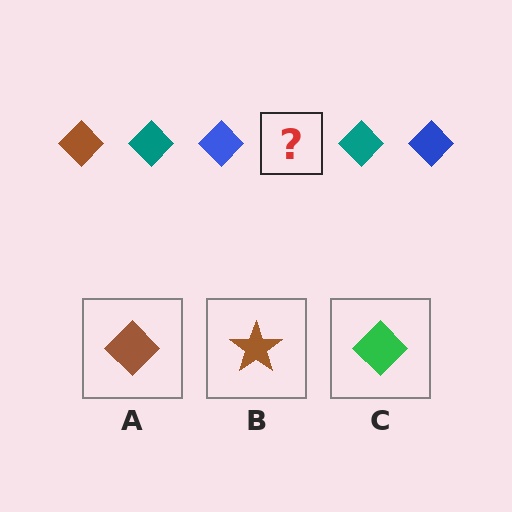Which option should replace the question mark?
Option A.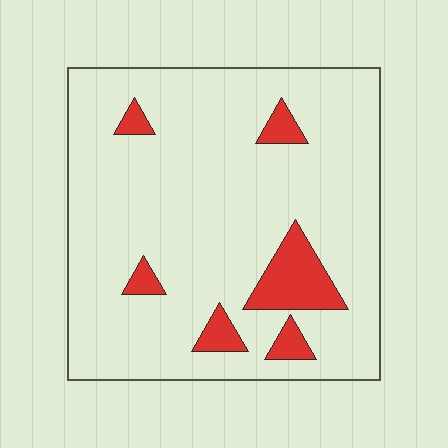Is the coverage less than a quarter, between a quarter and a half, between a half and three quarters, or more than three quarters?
Less than a quarter.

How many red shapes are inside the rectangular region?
6.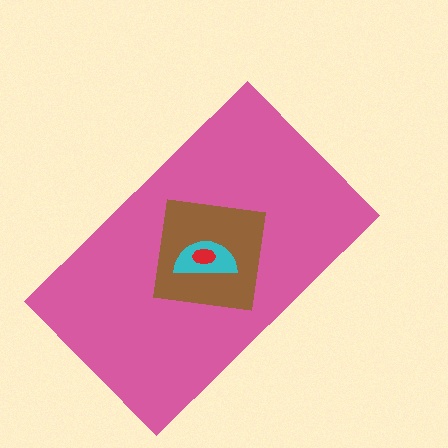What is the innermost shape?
The red ellipse.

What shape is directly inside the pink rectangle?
The brown square.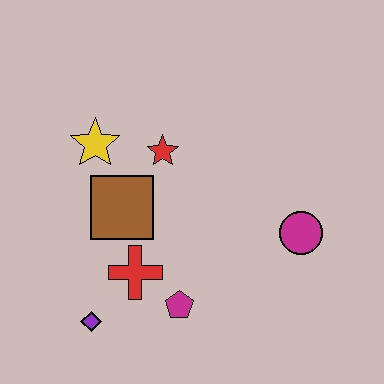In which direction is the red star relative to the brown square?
The red star is above the brown square.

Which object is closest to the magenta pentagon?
The red cross is closest to the magenta pentagon.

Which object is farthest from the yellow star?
The magenta circle is farthest from the yellow star.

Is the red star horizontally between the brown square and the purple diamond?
No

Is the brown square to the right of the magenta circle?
No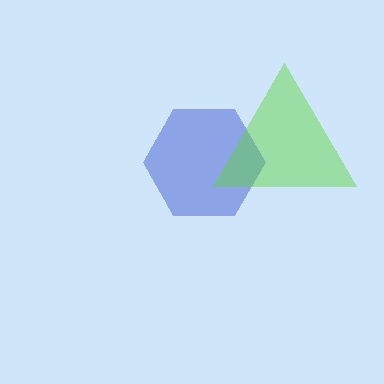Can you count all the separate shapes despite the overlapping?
Yes, there are 2 separate shapes.